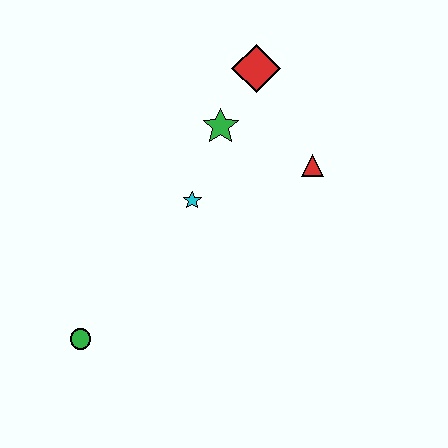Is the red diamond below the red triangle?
No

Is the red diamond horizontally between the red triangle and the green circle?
Yes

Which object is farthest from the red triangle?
The green circle is farthest from the red triangle.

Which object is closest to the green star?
The red diamond is closest to the green star.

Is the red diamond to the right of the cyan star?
Yes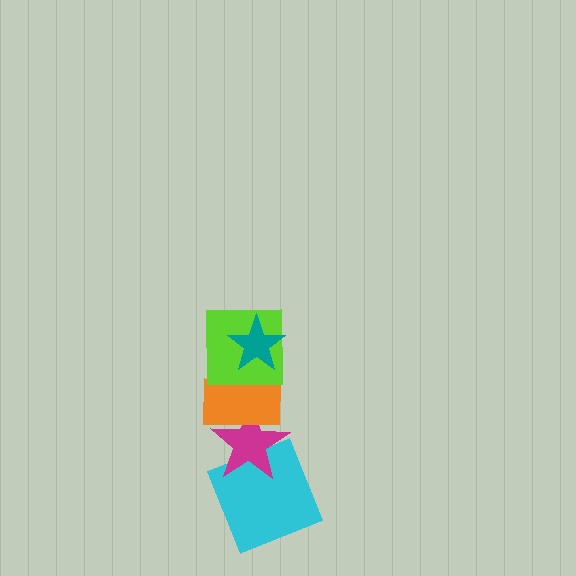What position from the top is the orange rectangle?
The orange rectangle is 3rd from the top.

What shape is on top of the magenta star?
The orange rectangle is on top of the magenta star.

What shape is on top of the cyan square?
The magenta star is on top of the cyan square.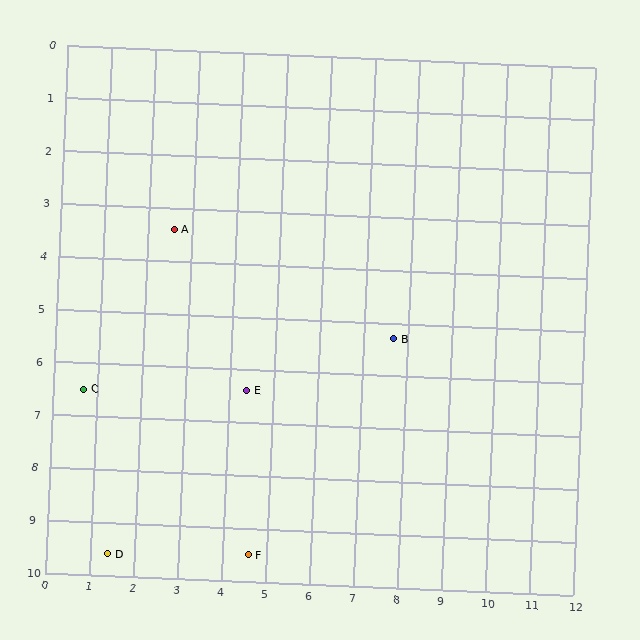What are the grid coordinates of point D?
Point D is at approximately (1.4, 9.6).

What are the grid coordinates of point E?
Point E is at approximately (4.4, 6.4).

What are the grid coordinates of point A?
Point A is at approximately (2.6, 3.4).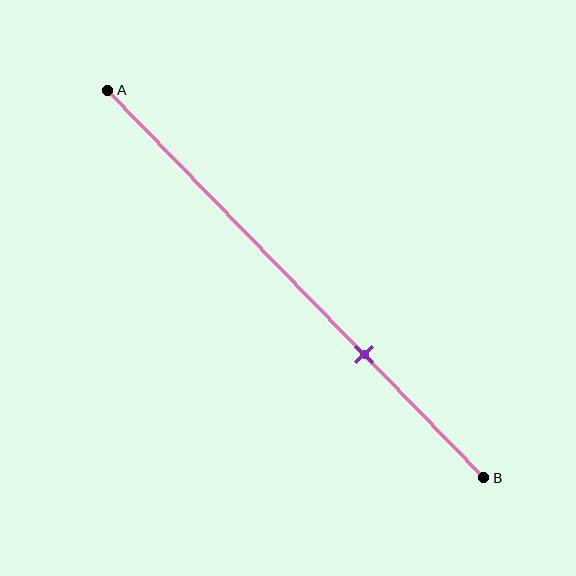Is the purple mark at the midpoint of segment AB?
No, the mark is at about 70% from A, not at the 50% midpoint.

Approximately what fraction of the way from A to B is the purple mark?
The purple mark is approximately 70% of the way from A to B.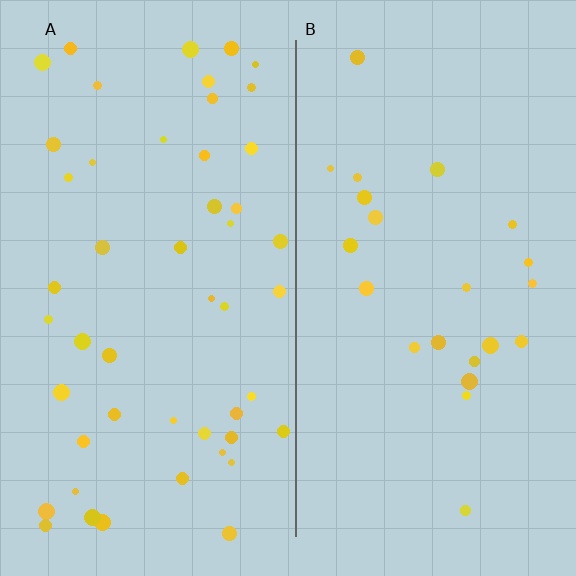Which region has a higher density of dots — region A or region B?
A (the left).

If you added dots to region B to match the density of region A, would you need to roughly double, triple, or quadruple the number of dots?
Approximately double.